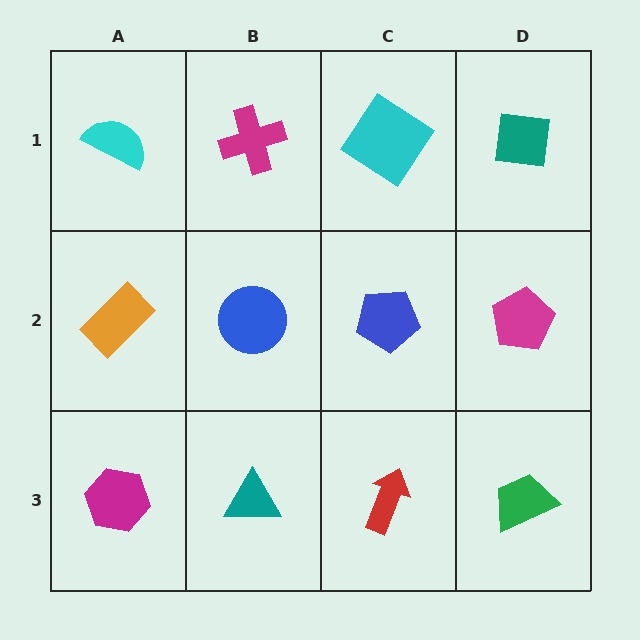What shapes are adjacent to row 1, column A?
An orange rectangle (row 2, column A), a magenta cross (row 1, column B).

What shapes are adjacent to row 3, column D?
A magenta pentagon (row 2, column D), a red arrow (row 3, column C).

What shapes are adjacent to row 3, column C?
A blue pentagon (row 2, column C), a teal triangle (row 3, column B), a green trapezoid (row 3, column D).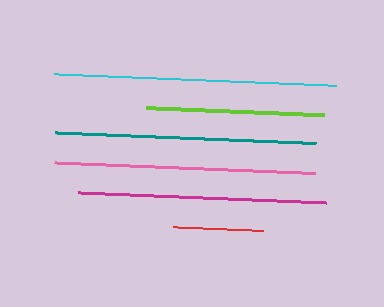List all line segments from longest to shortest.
From longest to shortest: cyan, pink, teal, magenta, lime, red.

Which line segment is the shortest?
The red line is the shortest at approximately 90 pixels.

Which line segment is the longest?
The cyan line is the longest at approximately 281 pixels.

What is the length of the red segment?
The red segment is approximately 90 pixels long.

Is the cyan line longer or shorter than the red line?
The cyan line is longer than the red line.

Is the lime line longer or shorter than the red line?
The lime line is longer than the red line.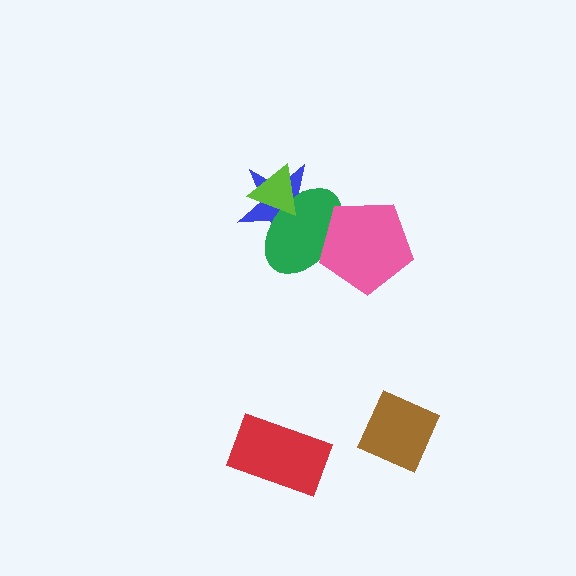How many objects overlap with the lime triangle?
2 objects overlap with the lime triangle.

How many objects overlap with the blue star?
2 objects overlap with the blue star.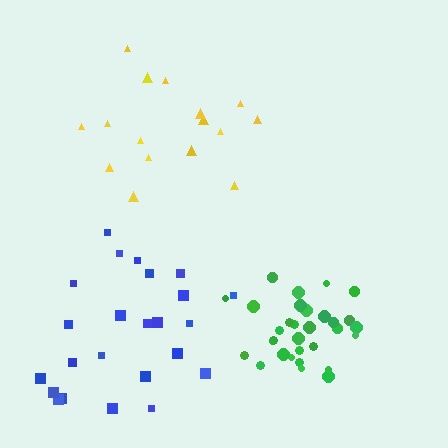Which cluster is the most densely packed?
Green.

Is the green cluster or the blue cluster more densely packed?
Green.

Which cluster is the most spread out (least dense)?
Blue.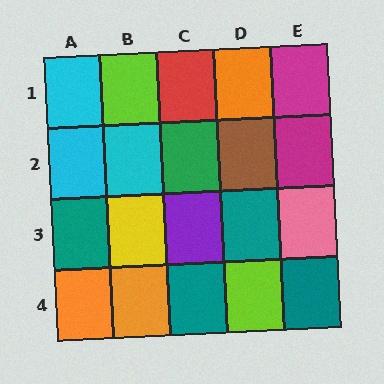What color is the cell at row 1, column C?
Red.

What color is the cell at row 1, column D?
Orange.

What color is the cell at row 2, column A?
Cyan.